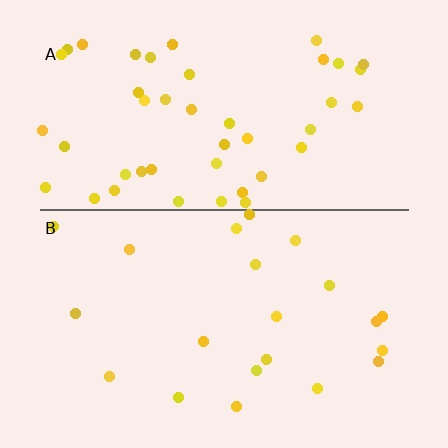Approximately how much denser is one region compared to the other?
Approximately 2.2× — region A over region B.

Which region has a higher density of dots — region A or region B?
A (the top).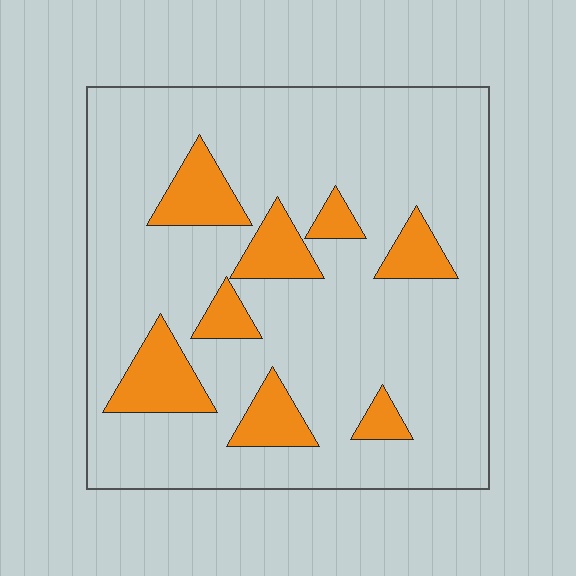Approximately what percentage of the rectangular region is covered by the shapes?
Approximately 15%.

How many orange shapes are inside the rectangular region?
8.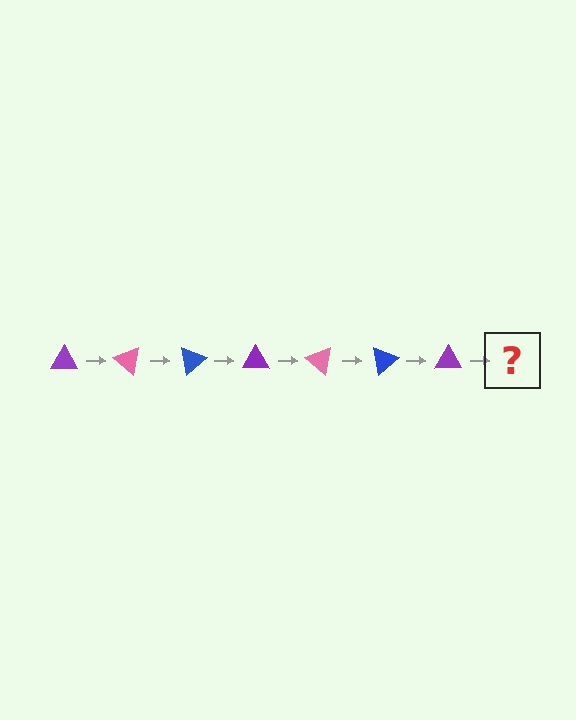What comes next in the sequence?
The next element should be a pink triangle, rotated 280 degrees from the start.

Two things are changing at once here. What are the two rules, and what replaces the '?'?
The two rules are that it rotates 40 degrees each step and the color cycles through purple, pink, and blue. The '?' should be a pink triangle, rotated 280 degrees from the start.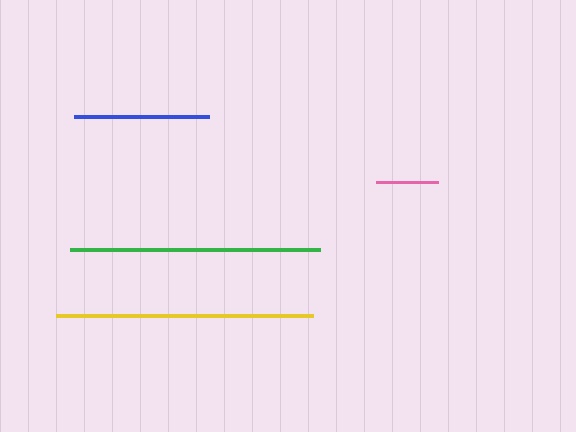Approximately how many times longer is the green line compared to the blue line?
The green line is approximately 1.8 times the length of the blue line.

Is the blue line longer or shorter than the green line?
The green line is longer than the blue line.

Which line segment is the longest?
The yellow line is the longest at approximately 258 pixels.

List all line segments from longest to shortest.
From longest to shortest: yellow, green, blue, pink.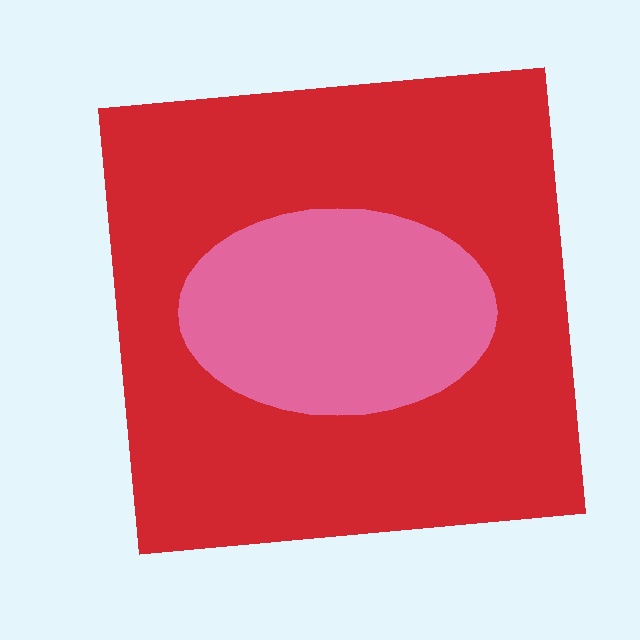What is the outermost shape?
The red square.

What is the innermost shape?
The pink ellipse.